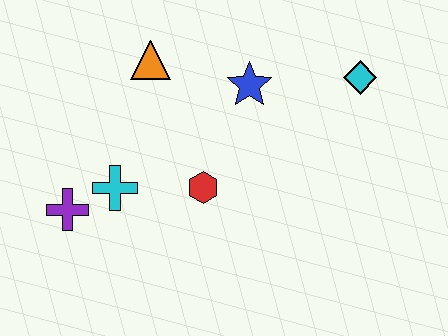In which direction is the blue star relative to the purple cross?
The blue star is to the right of the purple cross.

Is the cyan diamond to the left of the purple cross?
No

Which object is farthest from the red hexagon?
The cyan diamond is farthest from the red hexagon.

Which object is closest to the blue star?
The orange triangle is closest to the blue star.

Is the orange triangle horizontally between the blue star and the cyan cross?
Yes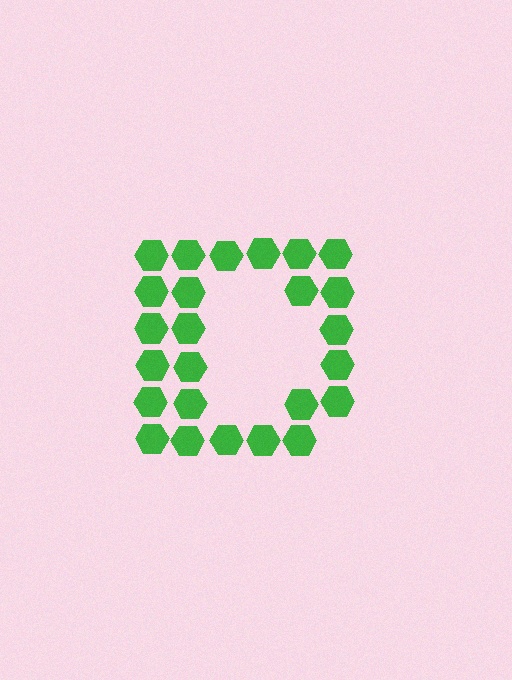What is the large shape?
The large shape is the letter D.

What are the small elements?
The small elements are hexagons.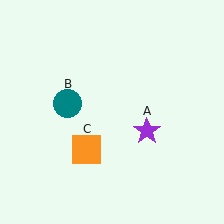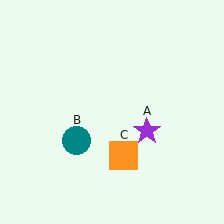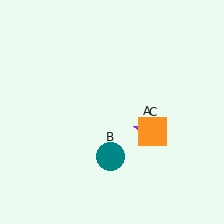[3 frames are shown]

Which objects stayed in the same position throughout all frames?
Purple star (object A) remained stationary.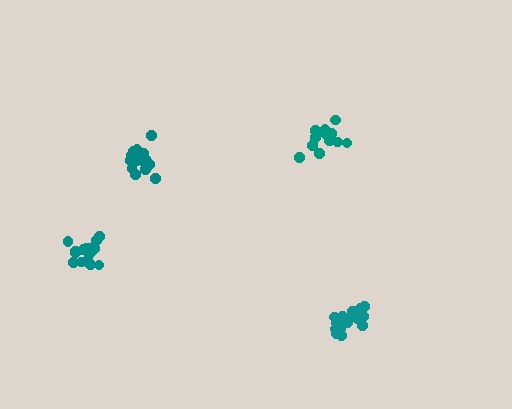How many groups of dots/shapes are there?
There are 4 groups.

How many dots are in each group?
Group 1: 17 dots, Group 2: 15 dots, Group 3: 17 dots, Group 4: 15 dots (64 total).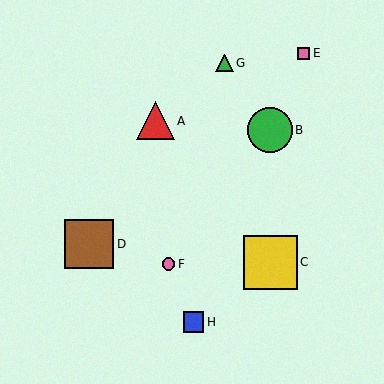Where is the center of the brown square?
The center of the brown square is at (89, 244).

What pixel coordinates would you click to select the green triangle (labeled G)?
Click at (224, 63) to select the green triangle G.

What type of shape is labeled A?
Shape A is a red triangle.